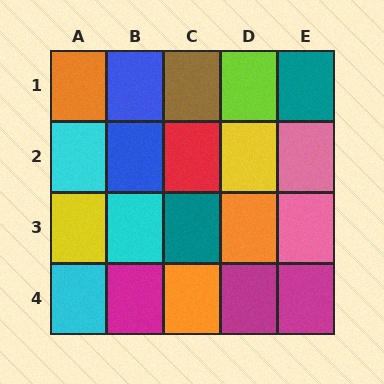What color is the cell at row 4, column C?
Orange.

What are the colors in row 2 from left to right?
Cyan, blue, red, yellow, pink.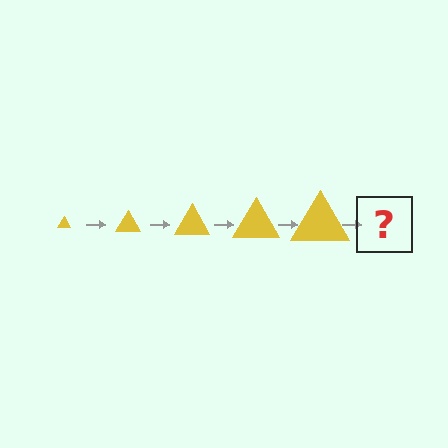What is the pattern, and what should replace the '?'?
The pattern is that the triangle gets progressively larger each step. The '?' should be a yellow triangle, larger than the previous one.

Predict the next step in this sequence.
The next step is a yellow triangle, larger than the previous one.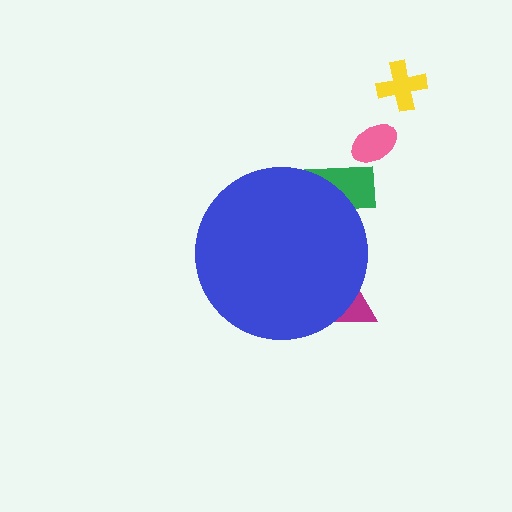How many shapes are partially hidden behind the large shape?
2 shapes are partially hidden.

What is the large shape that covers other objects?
A blue circle.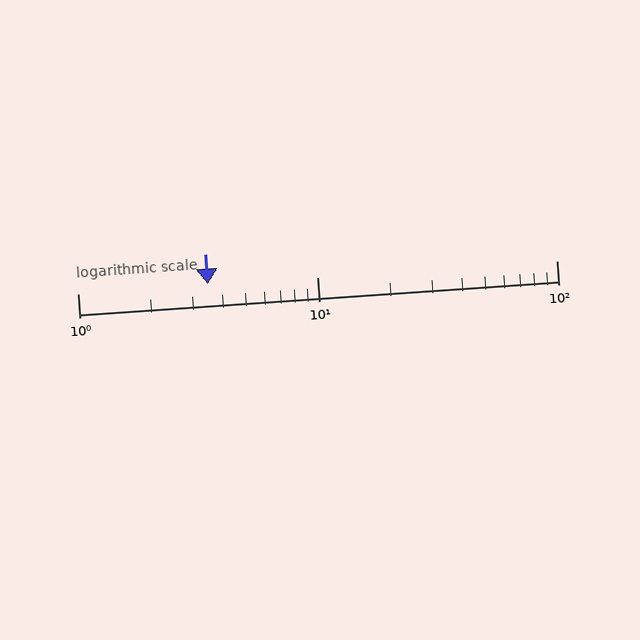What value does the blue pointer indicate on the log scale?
The pointer indicates approximately 3.5.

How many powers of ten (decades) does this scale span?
The scale spans 2 decades, from 1 to 100.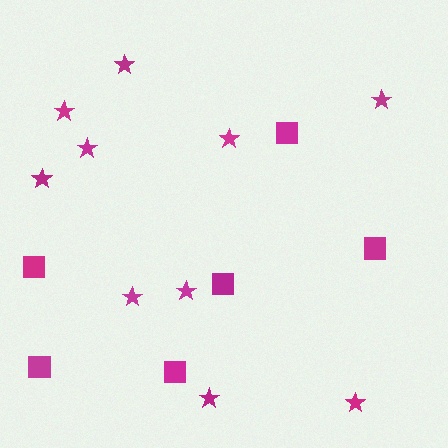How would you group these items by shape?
There are 2 groups: one group of stars (10) and one group of squares (6).